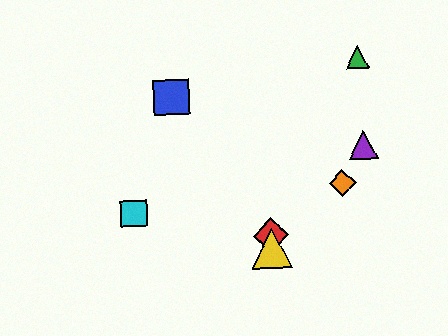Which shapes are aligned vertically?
The red diamond, the yellow triangle are aligned vertically.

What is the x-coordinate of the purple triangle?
The purple triangle is at x≈363.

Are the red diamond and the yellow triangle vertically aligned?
Yes, both are at x≈271.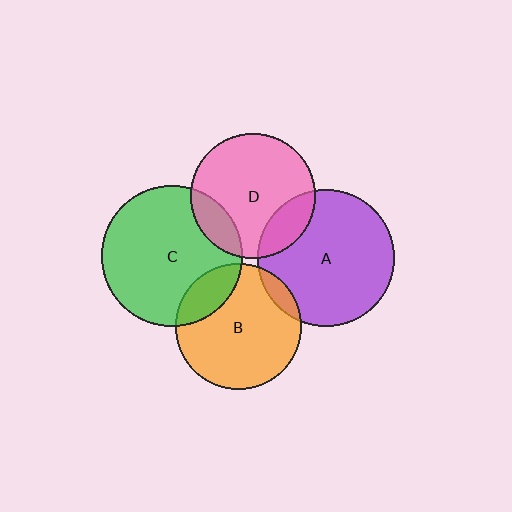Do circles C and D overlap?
Yes.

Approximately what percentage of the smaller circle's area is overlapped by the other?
Approximately 15%.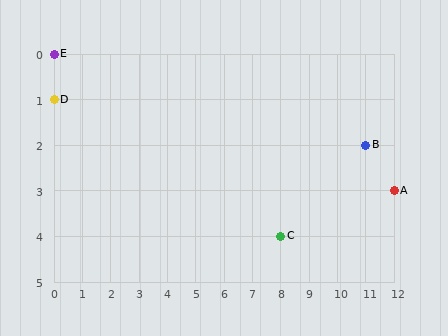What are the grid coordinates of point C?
Point C is at grid coordinates (8, 4).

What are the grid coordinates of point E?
Point E is at grid coordinates (0, 0).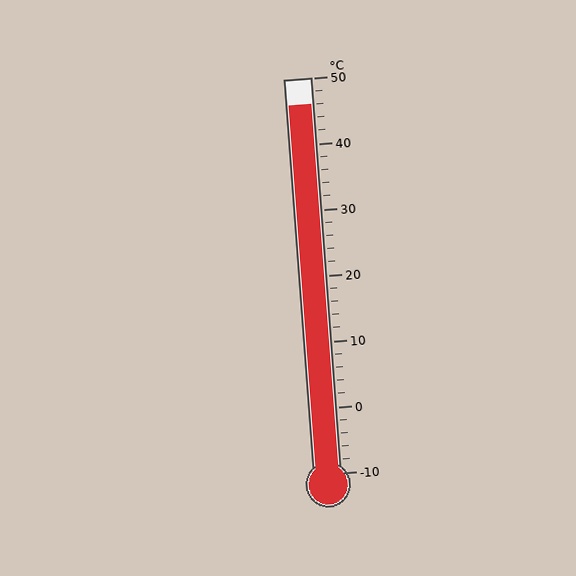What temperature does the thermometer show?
The thermometer shows approximately 46°C.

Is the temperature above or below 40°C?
The temperature is above 40°C.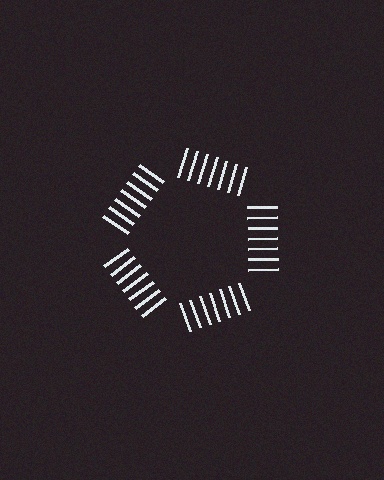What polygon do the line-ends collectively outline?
An illusory pentagon — the line segments terminate on its edges but no continuous stroke is drawn.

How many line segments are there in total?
35 — 7 along each of the 5 edges.